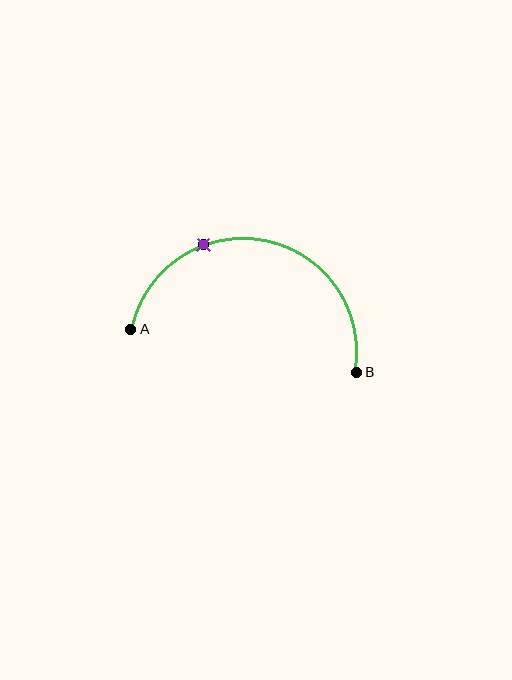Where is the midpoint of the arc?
The arc midpoint is the point on the curve farthest from the straight line joining A and B. It sits above that line.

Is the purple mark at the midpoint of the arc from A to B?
No. The purple mark lies on the arc but is closer to endpoint A. The arc midpoint would be at the point on the curve equidistant along the arc from both A and B.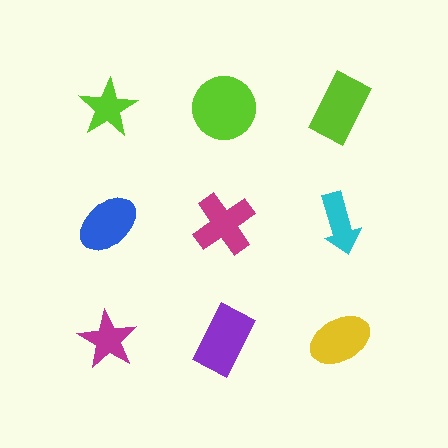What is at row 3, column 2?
A purple rectangle.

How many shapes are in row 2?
3 shapes.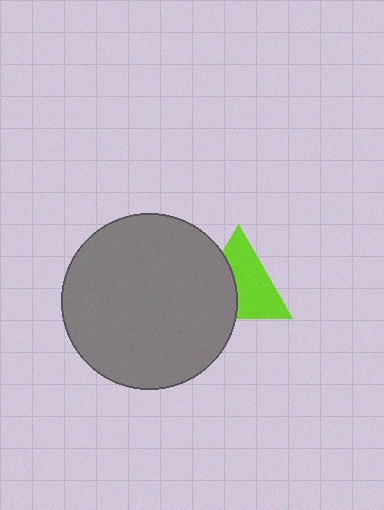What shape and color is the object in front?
The object in front is a gray circle.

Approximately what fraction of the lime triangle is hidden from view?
Roughly 40% of the lime triangle is hidden behind the gray circle.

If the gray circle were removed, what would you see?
You would see the complete lime triangle.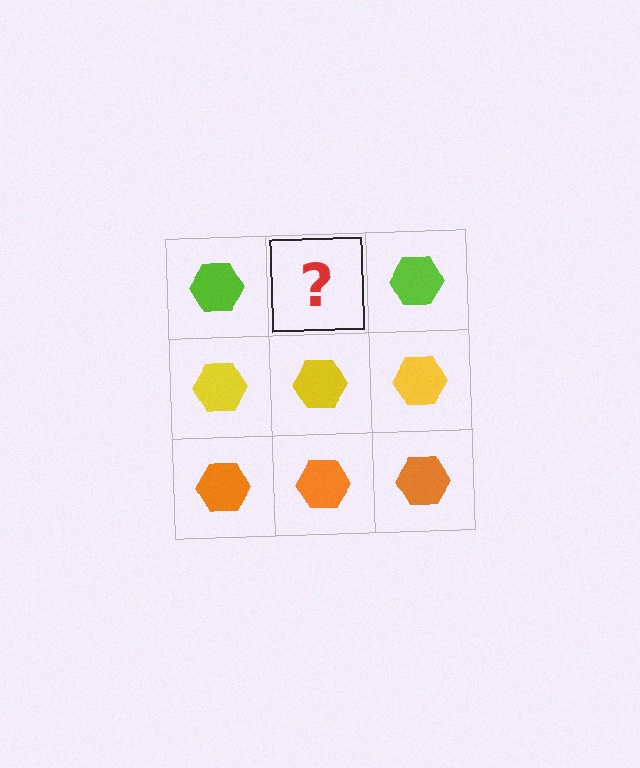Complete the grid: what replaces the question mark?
The question mark should be replaced with a lime hexagon.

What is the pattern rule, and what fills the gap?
The rule is that each row has a consistent color. The gap should be filled with a lime hexagon.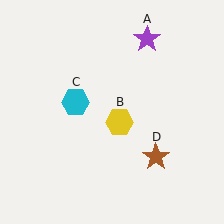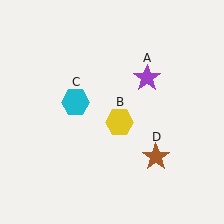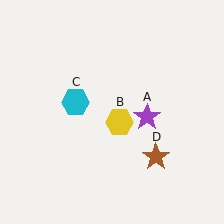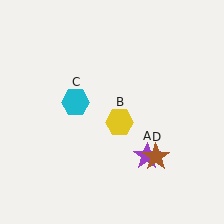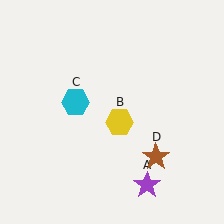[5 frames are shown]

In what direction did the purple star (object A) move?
The purple star (object A) moved down.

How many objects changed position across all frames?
1 object changed position: purple star (object A).